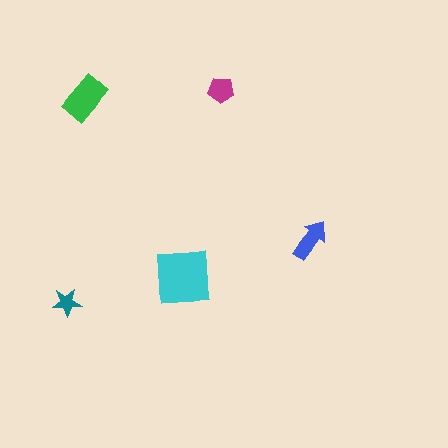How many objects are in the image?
There are 5 objects in the image.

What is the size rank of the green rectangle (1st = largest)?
2nd.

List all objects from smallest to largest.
The teal star, the magenta pentagon, the blue arrow, the green rectangle, the cyan square.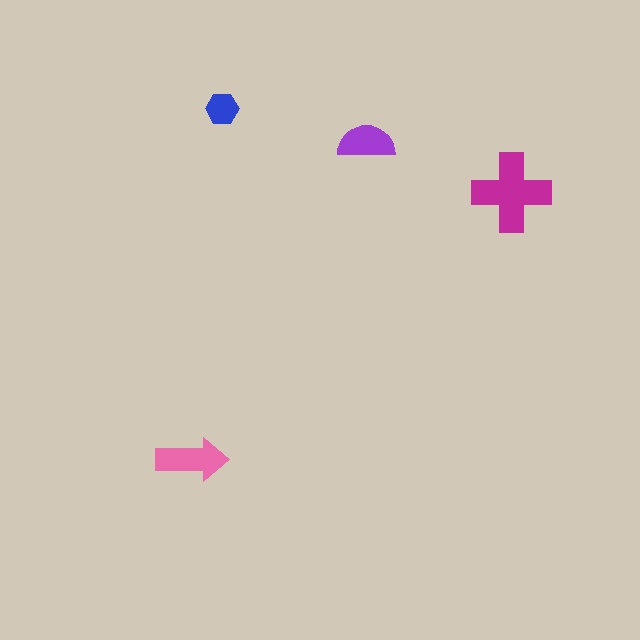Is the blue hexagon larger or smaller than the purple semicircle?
Smaller.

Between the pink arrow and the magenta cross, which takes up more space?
The magenta cross.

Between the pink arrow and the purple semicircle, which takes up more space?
The pink arrow.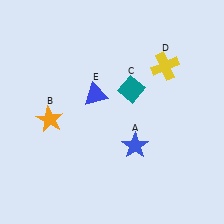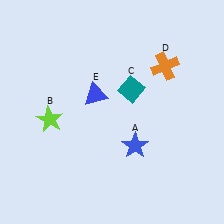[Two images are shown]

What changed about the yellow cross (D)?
In Image 1, D is yellow. In Image 2, it changed to orange.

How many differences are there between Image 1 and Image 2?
There are 2 differences between the two images.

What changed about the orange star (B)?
In Image 1, B is orange. In Image 2, it changed to lime.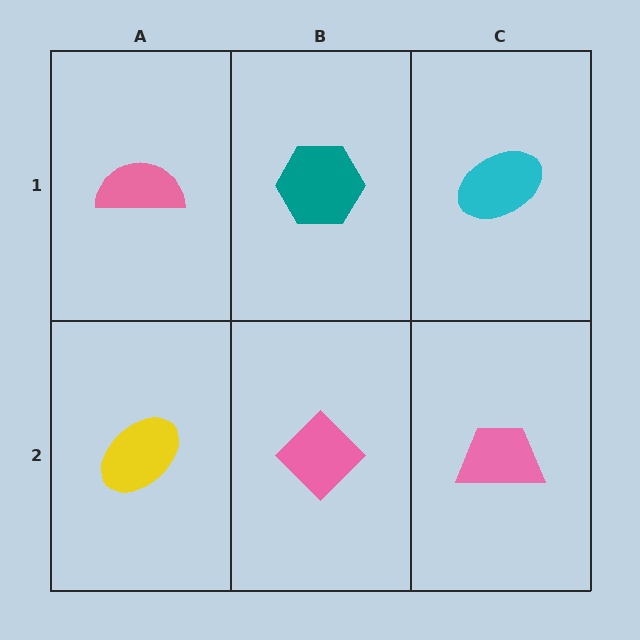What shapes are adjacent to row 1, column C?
A pink trapezoid (row 2, column C), a teal hexagon (row 1, column B).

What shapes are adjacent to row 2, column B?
A teal hexagon (row 1, column B), a yellow ellipse (row 2, column A), a pink trapezoid (row 2, column C).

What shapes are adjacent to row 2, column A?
A pink semicircle (row 1, column A), a pink diamond (row 2, column B).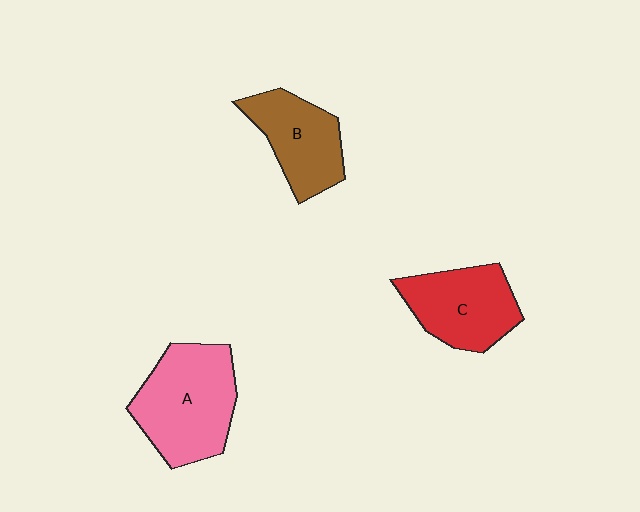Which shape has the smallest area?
Shape B (brown).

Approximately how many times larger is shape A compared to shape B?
Approximately 1.4 times.